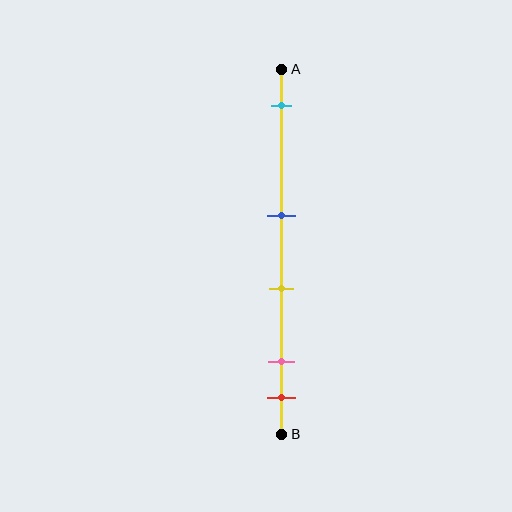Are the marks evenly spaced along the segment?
No, the marks are not evenly spaced.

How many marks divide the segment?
There are 5 marks dividing the segment.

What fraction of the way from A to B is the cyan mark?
The cyan mark is approximately 10% (0.1) of the way from A to B.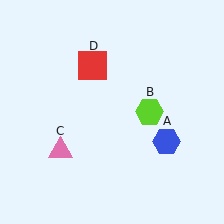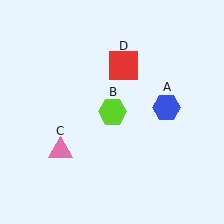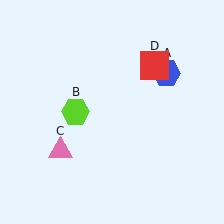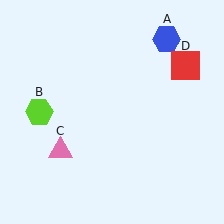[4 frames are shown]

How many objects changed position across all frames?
3 objects changed position: blue hexagon (object A), lime hexagon (object B), red square (object D).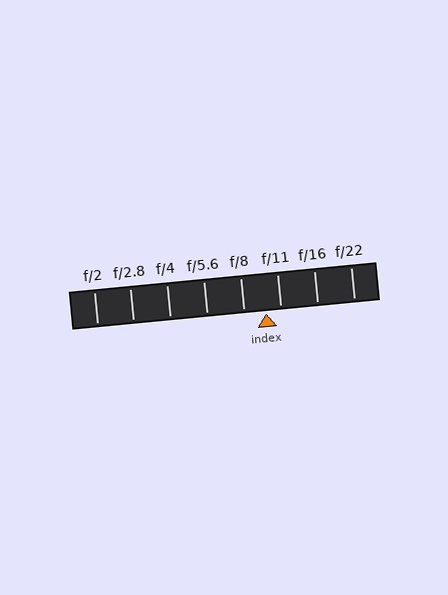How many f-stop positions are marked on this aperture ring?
There are 8 f-stop positions marked.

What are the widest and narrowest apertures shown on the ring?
The widest aperture shown is f/2 and the narrowest is f/22.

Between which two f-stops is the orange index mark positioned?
The index mark is between f/8 and f/11.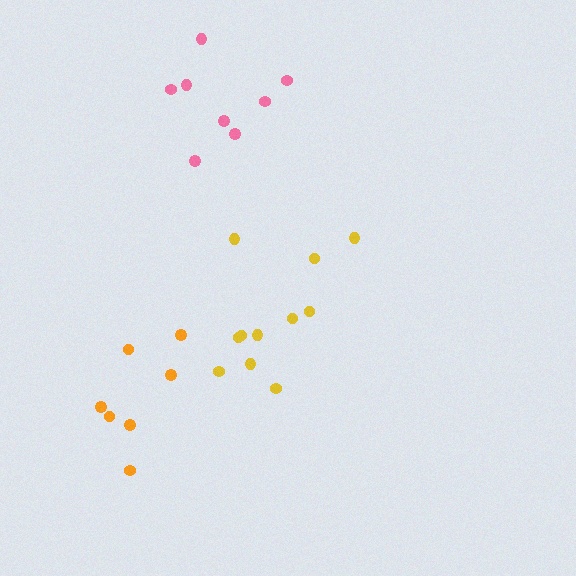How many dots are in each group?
Group 1: 7 dots, Group 2: 11 dots, Group 3: 8 dots (26 total).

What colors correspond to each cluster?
The clusters are colored: orange, yellow, pink.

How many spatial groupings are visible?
There are 3 spatial groupings.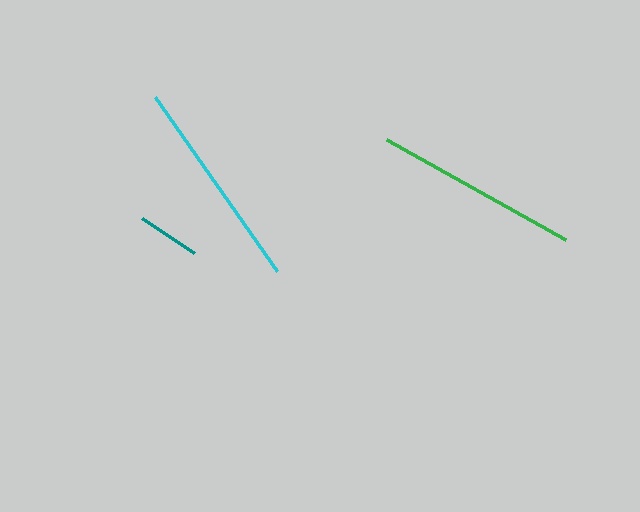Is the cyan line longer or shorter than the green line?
The cyan line is longer than the green line.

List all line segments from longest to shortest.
From longest to shortest: cyan, green, teal.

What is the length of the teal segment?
The teal segment is approximately 63 pixels long.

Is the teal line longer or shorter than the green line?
The green line is longer than the teal line.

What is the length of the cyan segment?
The cyan segment is approximately 212 pixels long.